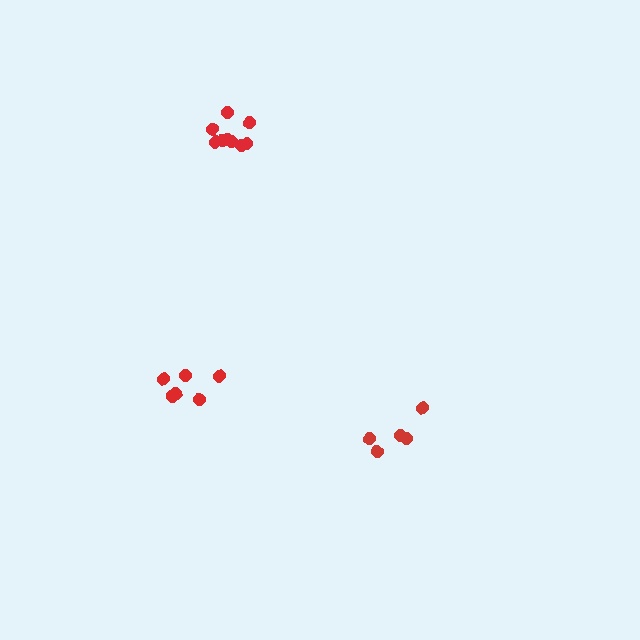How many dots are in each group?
Group 1: 5 dots, Group 2: 9 dots, Group 3: 6 dots (20 total).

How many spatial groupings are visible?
There are 3 spatial groupings.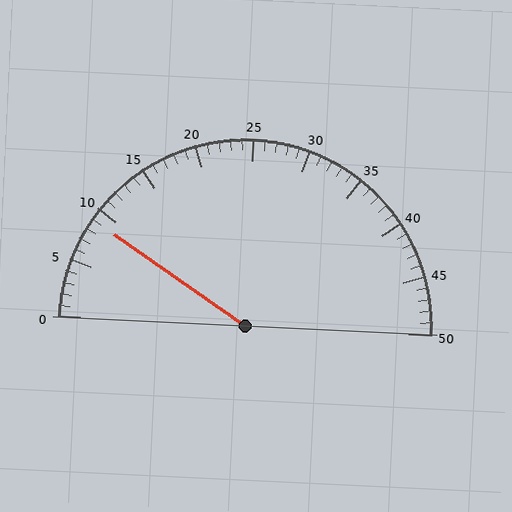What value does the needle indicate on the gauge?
The needle indicates approximately 9.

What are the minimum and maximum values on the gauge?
The gauge ranges from 0 to 50.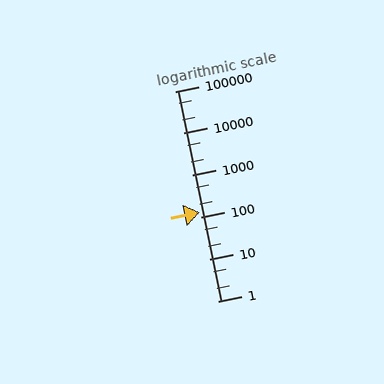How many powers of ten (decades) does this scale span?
The scale spans 5 decades, from 1 to 100000.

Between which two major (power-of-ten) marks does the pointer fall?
The pointer is between 100 and 1000.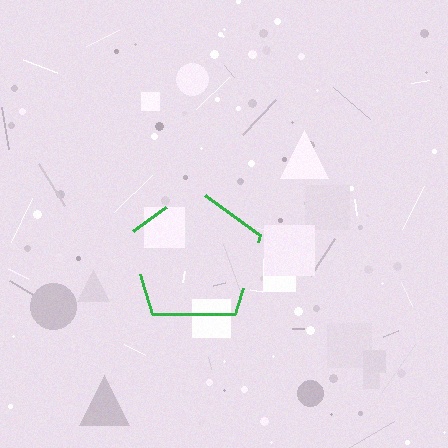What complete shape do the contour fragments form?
The contour fragments form a pentagon.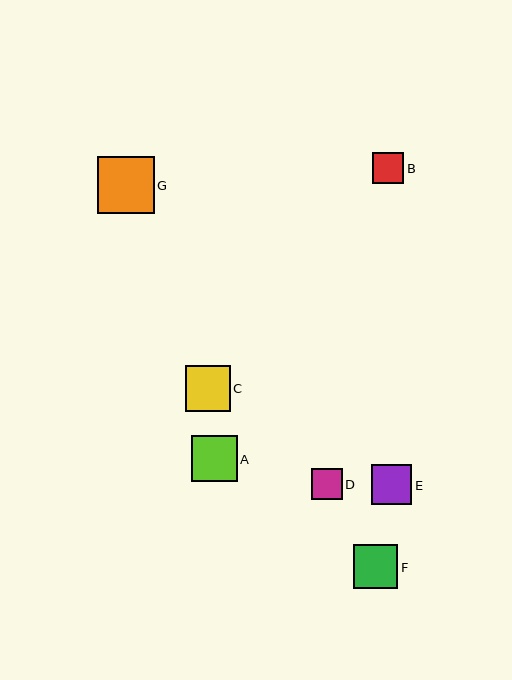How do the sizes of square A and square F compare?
Square A and square F are approximately the same size.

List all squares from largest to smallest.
From largest to smallest: G, A, C, F, E, B, D.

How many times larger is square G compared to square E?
Square G is approximately 1.4 times the size of square E.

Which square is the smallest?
Square D is the smallest with a size of approximately 31 pixels.